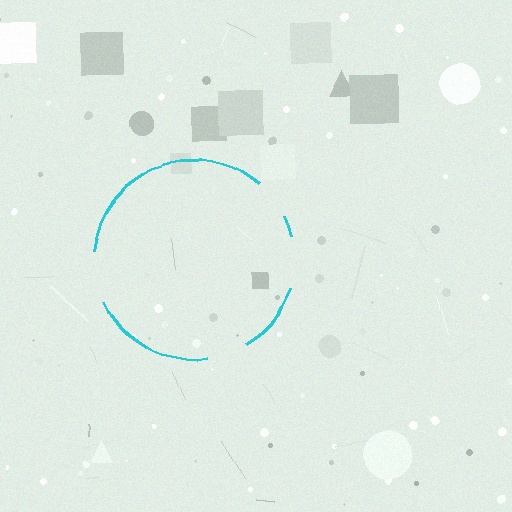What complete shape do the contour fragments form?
The contour fragments form a circle.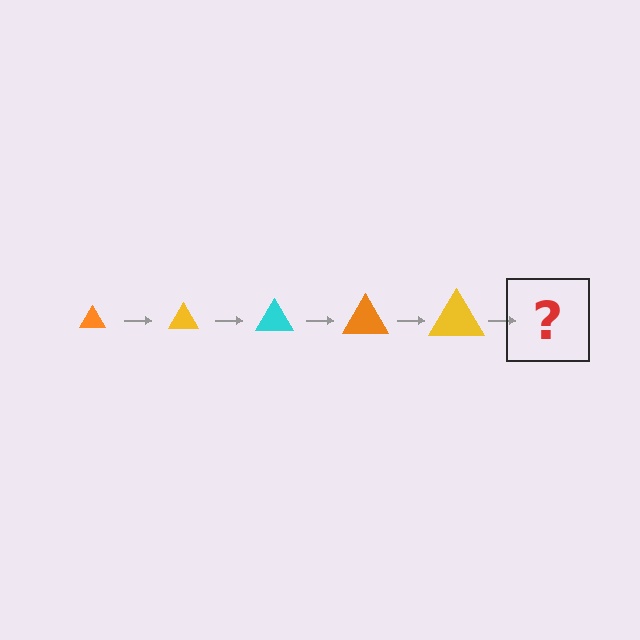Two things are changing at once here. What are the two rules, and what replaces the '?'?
The two rules are that the triangle grows larger each step and the color cycles through orange, yellow, and cyan. The '?' should be a cyan triangle, larger than the previous one.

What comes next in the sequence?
The next element should be a cyan triangle, larger than the previous one.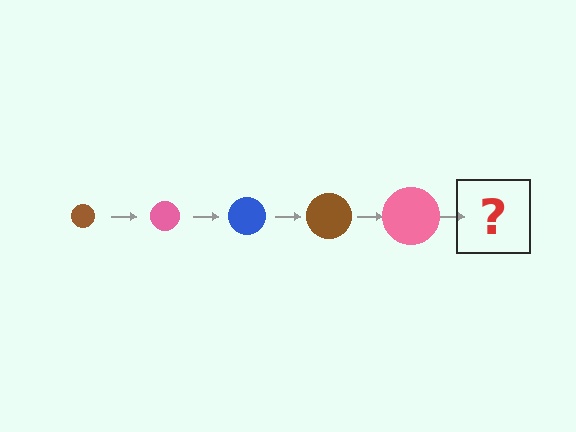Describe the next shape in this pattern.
It should be a blue circle, larger than the previous one.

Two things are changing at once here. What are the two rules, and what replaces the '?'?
The two rules are that the circle grows larger each step and the color cycles through brown, pink, and blue. The '?' should be a blue circle, larger than the previous one.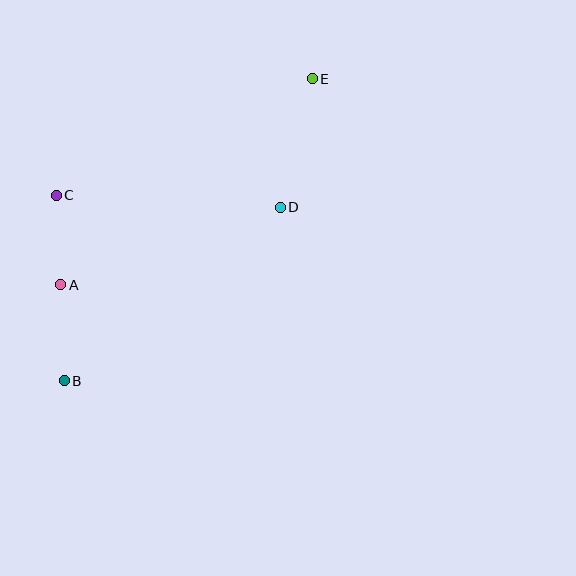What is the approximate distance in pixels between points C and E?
The distance between C and E is approximately 281 pixels.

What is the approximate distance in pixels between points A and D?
The distance between A and D is approximately 233 pixels.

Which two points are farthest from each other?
Points B and E are farthest from each other.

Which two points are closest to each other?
Points A and C are closest to each other.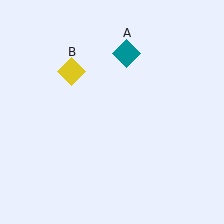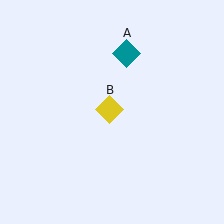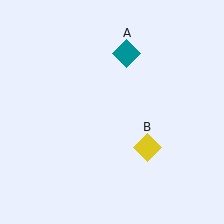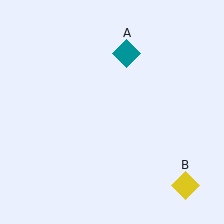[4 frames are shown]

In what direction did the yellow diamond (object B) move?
The yellow diamond (object B) moved down and to the right.